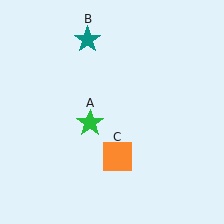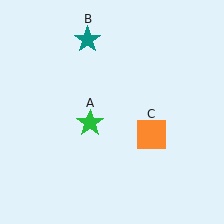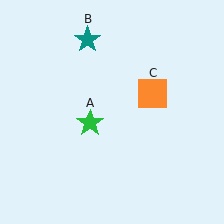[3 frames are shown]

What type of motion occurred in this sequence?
The orange square (object C) rotated counterclockwise around the center of the scene.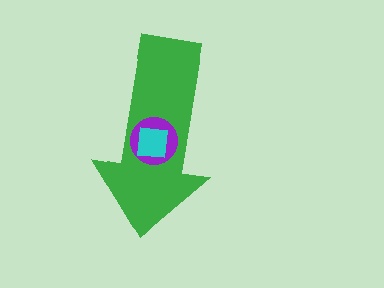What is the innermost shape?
The cyan square.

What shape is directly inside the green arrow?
The purple circle.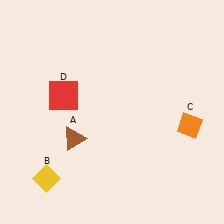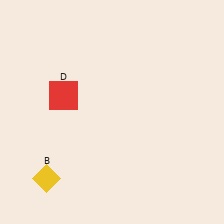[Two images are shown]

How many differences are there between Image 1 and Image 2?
There are 2 differences between the two images.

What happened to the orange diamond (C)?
The orange diamond (C) was removed in Image 2. It was in the bottom-right area of Image 1.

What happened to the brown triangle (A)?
The brown triangle (A) was removed in Image 2. It was in the bottom-left area of Image 1.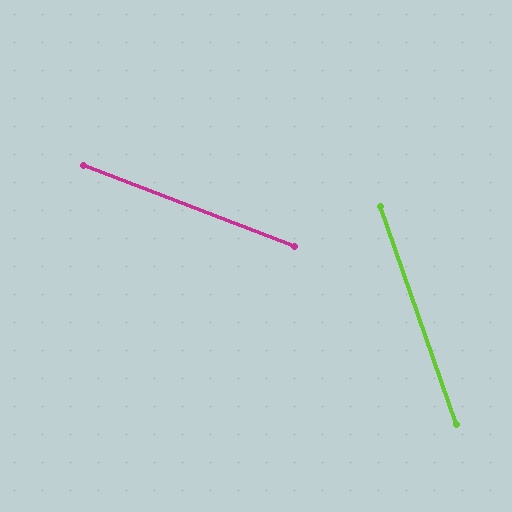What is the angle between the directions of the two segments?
Approximately 50 degrees.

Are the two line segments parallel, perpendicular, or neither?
Neither parallel nor perpendicular — they differ by about 50°.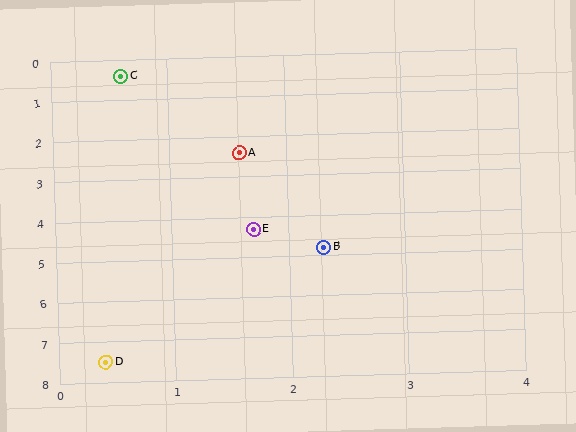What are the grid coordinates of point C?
Point C is at approximately (0.6, 0.4).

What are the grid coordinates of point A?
Point A is at approximately (1.6, 2.4).